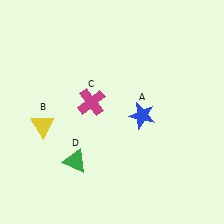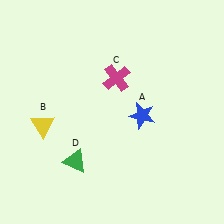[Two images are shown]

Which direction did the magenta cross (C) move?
The magenta cross (C) moved right.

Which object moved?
The magenta cross (C) moved right.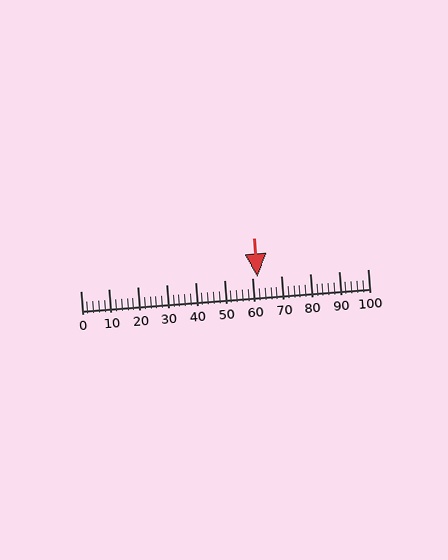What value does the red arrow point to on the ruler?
The red arrow points to approximately 62.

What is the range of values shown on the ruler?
The ruler shows values from 0 to 100.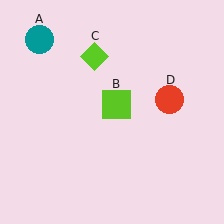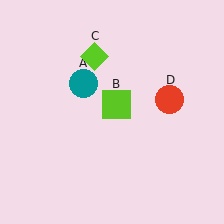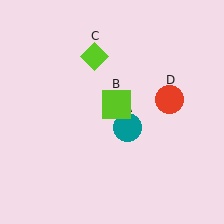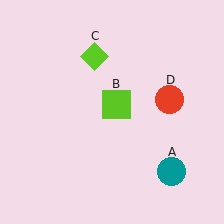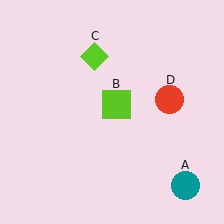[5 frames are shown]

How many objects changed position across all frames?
1 object changed position: teal circle (object A).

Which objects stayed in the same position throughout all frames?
Lime square (object B) and lime diamond (object C) and red circle (object D) remained stationary.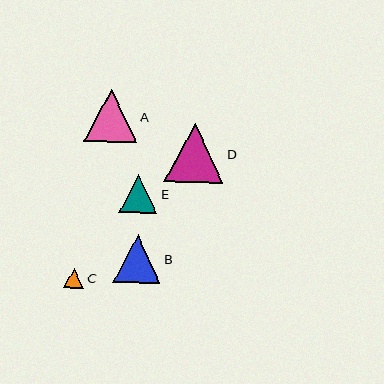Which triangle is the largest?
Triangle D is the largest with a size of approximately 59 pixels.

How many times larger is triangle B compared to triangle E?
Triangle B is approximately 1.3 times the size of triangle E.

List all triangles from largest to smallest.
From largest to smallest: D, A, B, E, C.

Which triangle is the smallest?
Triangle C is the smallest with a size of approximately 20 pixels.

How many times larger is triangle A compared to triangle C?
Triangle A is approximately 2.7 times the size of triangle C.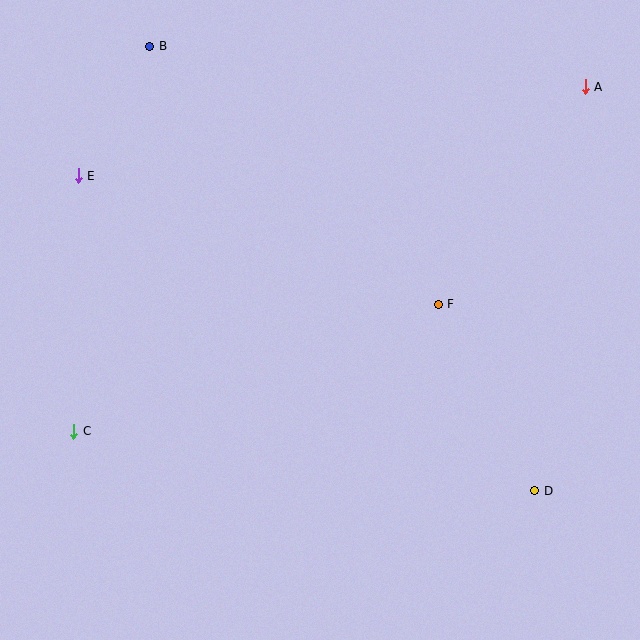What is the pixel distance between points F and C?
The distance between F and C is 386 pixels.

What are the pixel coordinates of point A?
Point A is at (585, 87).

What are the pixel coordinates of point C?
Point C is at (74, 432).